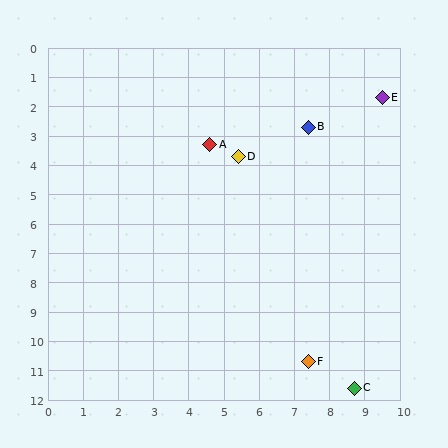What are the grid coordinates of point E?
Point E is at approximately (9.5, 1.7).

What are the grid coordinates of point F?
Point F is at approximately (7.4, 10.7).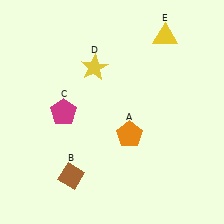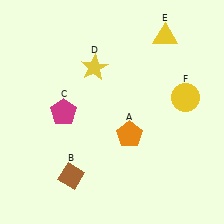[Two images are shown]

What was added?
A yellow circle (F) was added in Image 2.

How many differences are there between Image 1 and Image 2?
There is 1 difference between the two images.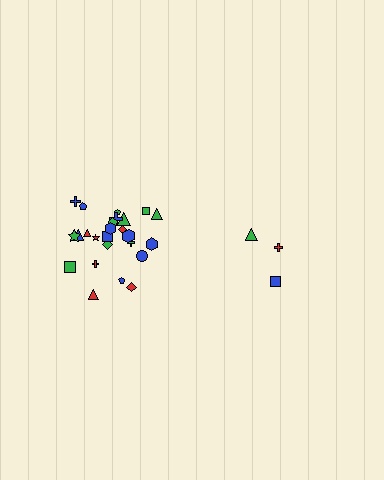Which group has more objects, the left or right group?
The left group.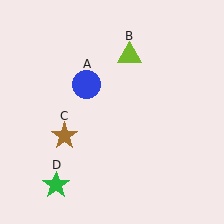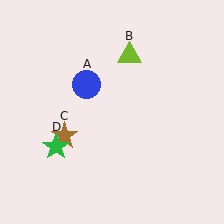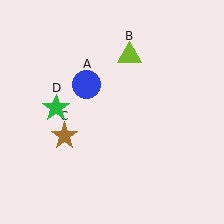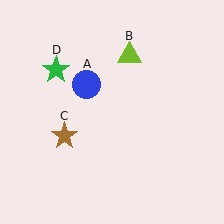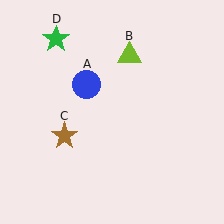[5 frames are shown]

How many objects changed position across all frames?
1 object changed position: green star (object D).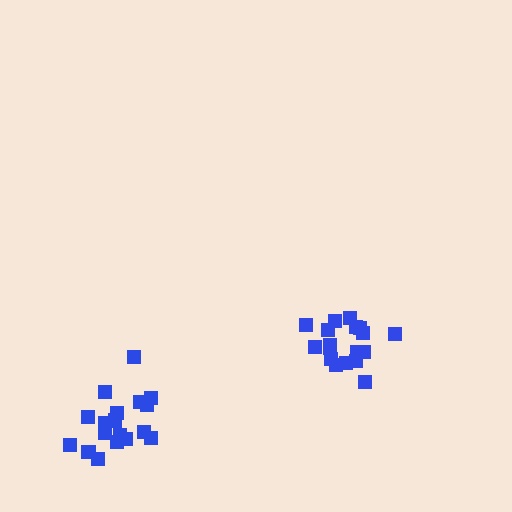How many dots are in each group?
Group 1: 18 dots, Group 2: 18 dots (36 total).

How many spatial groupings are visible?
There are 2 spatial groupings.